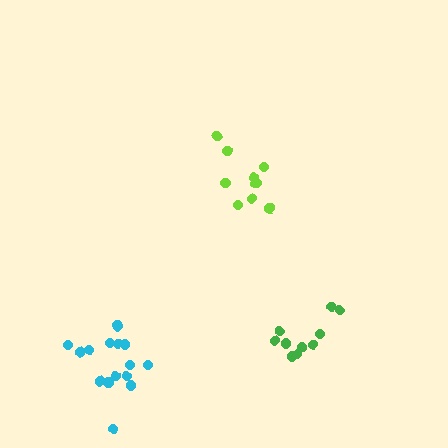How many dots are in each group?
Group 1: 10 dots, Group 2: 16 dots, Group 3: 10 dots (36 total).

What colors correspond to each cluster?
The clusters are colored: lime, cyan, green.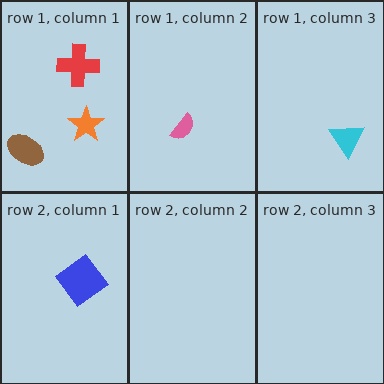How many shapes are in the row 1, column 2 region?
1.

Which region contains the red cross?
The row 1, column 1 region.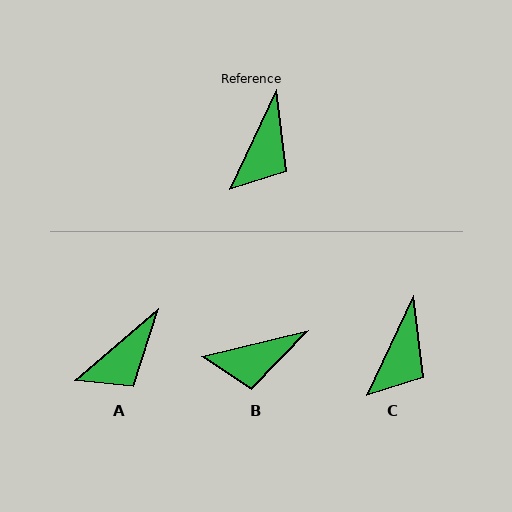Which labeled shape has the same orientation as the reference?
C.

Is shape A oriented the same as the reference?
No, it is off by about 24 degrees.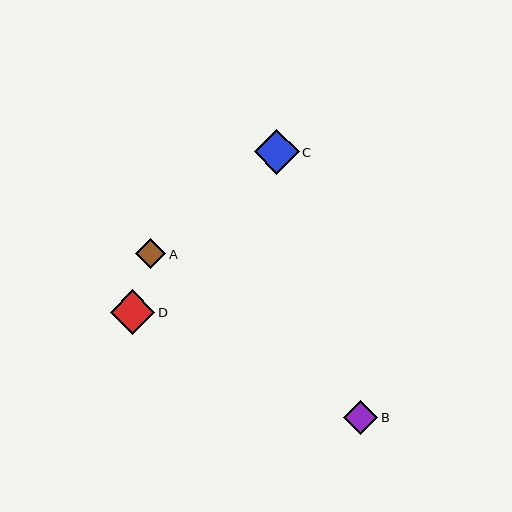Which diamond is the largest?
Diamond C is the largest with a size of approximately 45 pixels.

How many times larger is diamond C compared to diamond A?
Diamond C is approximately 1.5 times the size of diamond A.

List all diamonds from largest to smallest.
From largest to smallest: C, D, B, A.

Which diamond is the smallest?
Diamond A is the smallest with a size of approximately 30 pixels.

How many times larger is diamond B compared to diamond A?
Diamond B is approximately 1.2 times the size of diamond A.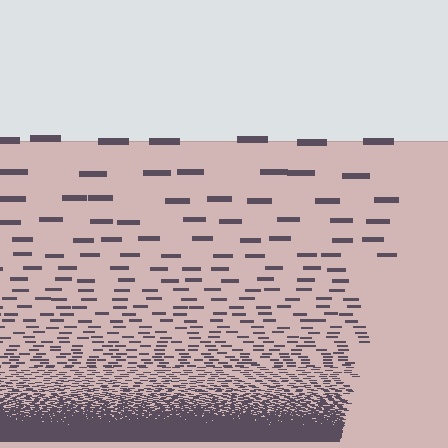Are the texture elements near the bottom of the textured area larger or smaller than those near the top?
Smaller. The gradient is inverted — elements near the bottom are smaller and denser.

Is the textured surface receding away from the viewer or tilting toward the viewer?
The surface appears to tilt toward the viewer. Texture elements get larger and sparser toward the top.